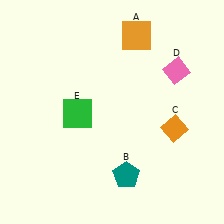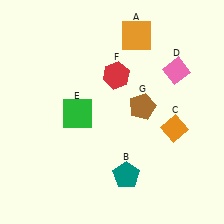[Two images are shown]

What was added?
A red hexagon (F), a brown pentagon (G) were added in Image 2.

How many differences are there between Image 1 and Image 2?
There are 2 differences between the two images.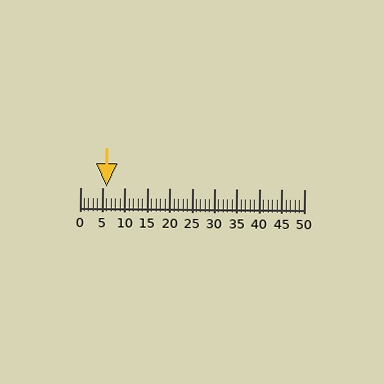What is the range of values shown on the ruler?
The ruler shows values from 0 to 50.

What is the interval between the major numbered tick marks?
The major tick marks are spaced 5 units apart.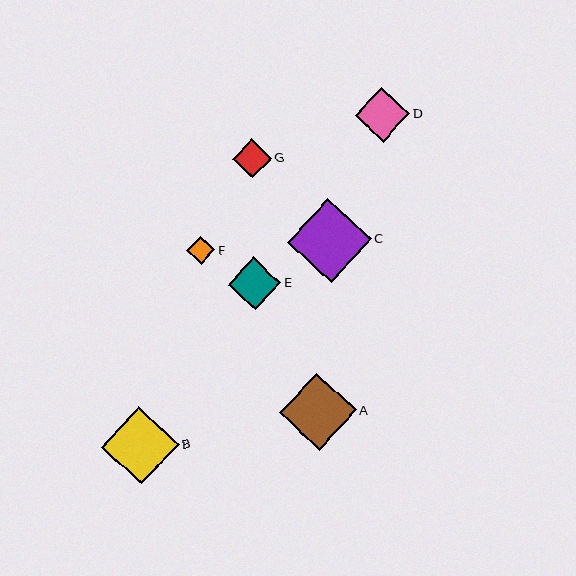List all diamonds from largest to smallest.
From largest to smallest: C, B, A, D, E, G, F.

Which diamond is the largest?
Diamond C is the largest with a size of approximately 84 pixels.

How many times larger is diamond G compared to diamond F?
Diamond G is approximately 1.4 times the size of diamond F.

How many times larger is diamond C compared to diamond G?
Diamond C is approximately 2.1 times the size of diamond G.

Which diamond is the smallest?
Diamond F is the smallest with a size of approximately 28 pixels.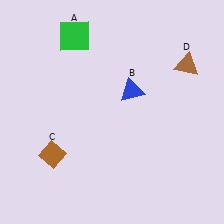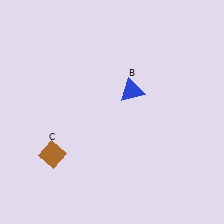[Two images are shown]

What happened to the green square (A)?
The green square (A) was removed in Image 2. It was in the top-left area of Image 1.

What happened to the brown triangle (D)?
The brown triangle (D) was removed in Image 2. It was in the top-right area of Image 1.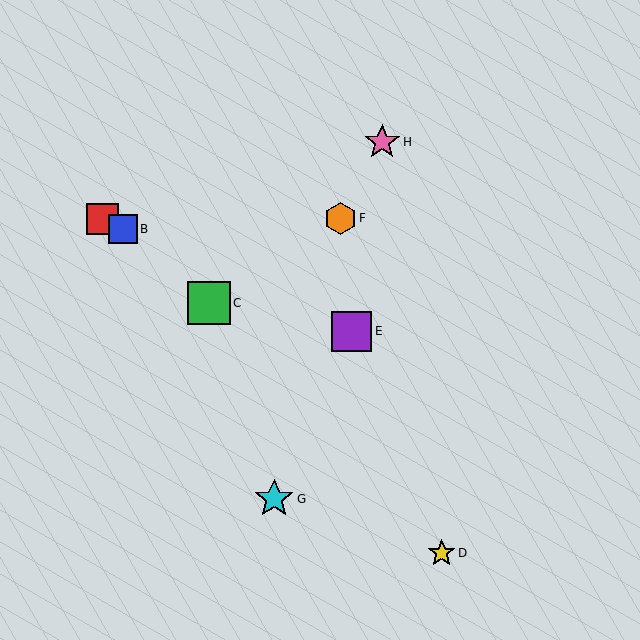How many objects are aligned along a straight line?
3 objects (A, B, E) are aligned along a straight line.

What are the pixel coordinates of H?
Object H is at (382, 142).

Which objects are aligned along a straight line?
Objects A, B, E are aligned along a straight line.